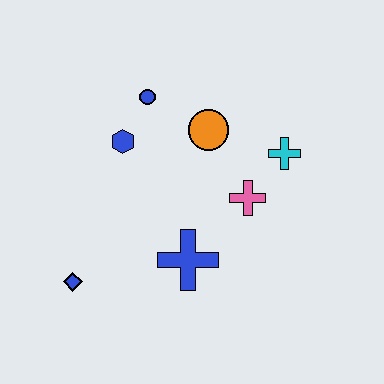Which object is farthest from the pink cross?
The blue diamond is farthest from the pink cross.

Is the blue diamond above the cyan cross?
No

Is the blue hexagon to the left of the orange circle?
Yes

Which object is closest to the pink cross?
The cyan cross is closest to the pink cross.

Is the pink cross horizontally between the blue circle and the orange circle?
No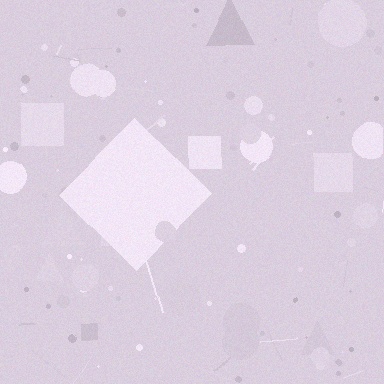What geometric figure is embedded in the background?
A diamond is embedded in the background.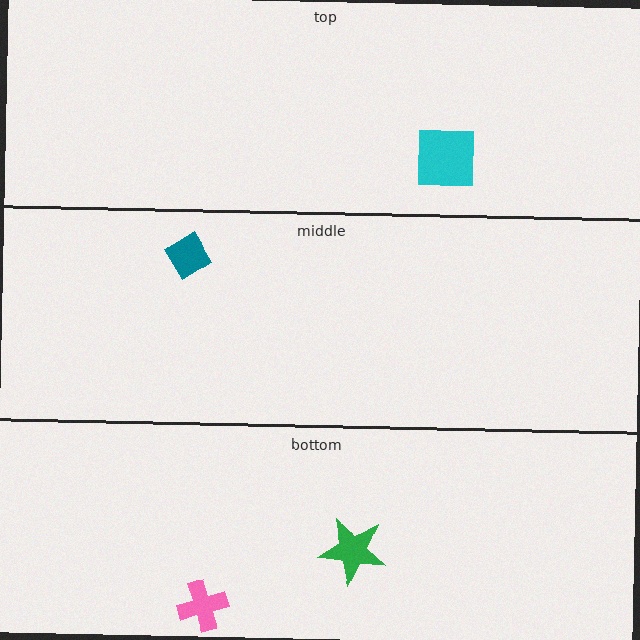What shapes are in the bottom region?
The green star, the pink cross.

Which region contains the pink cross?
The bottom region.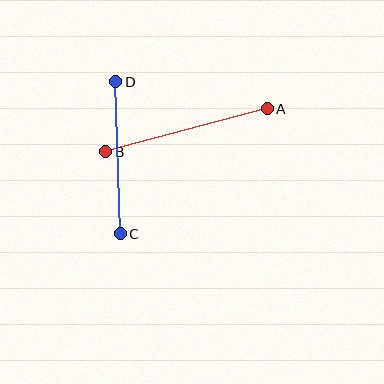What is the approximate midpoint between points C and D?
The midpoint is at approximately (118, 158) pixels.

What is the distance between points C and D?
The distance is approximately 152 pixels.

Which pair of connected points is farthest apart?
Points A and B are farthest apart.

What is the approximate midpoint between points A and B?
The midpoint is at approximately (187, 130) pixels.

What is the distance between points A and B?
The distance is approximately 167 pixels.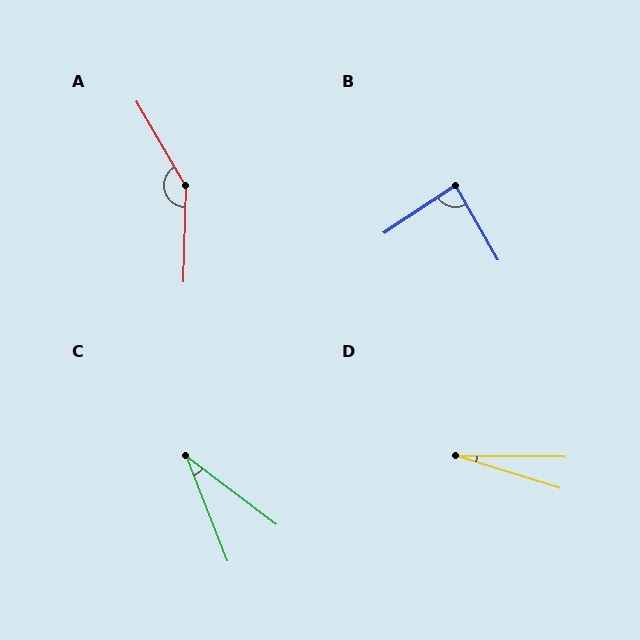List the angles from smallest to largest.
D (17°), C (31°), B (86°), A (148°).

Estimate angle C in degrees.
Approximately 31 degrees.